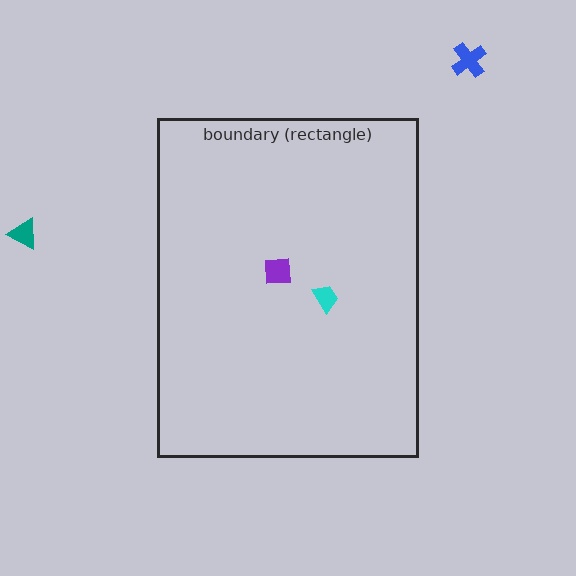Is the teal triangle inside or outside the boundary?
Outside.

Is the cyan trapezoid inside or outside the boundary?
Inside.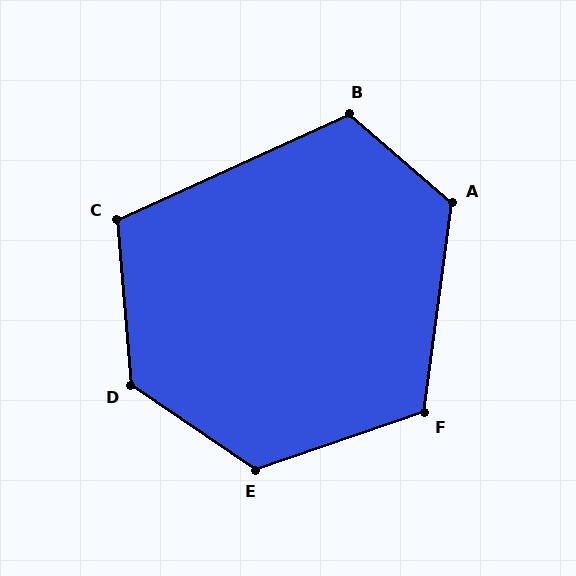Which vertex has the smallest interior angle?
C, at approximately 109 degrees.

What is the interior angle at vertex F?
Approximately 116 degrees (obtuse).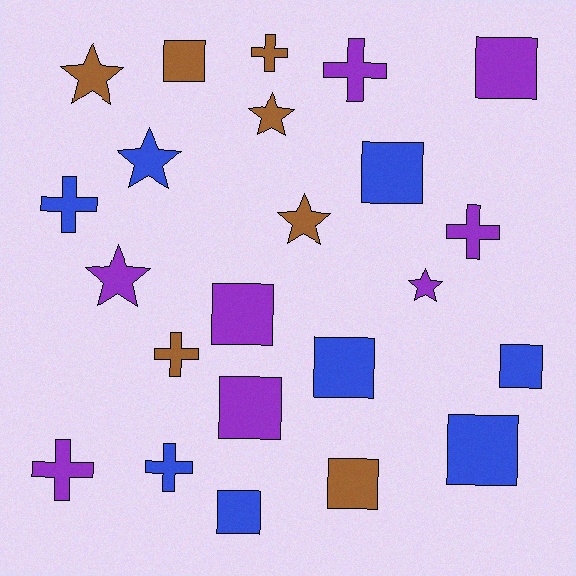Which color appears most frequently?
Blue, with 8 objects.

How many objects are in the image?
There are 23 objects.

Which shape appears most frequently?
Square, with 10 objects.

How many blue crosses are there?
There are 2 blue crosses.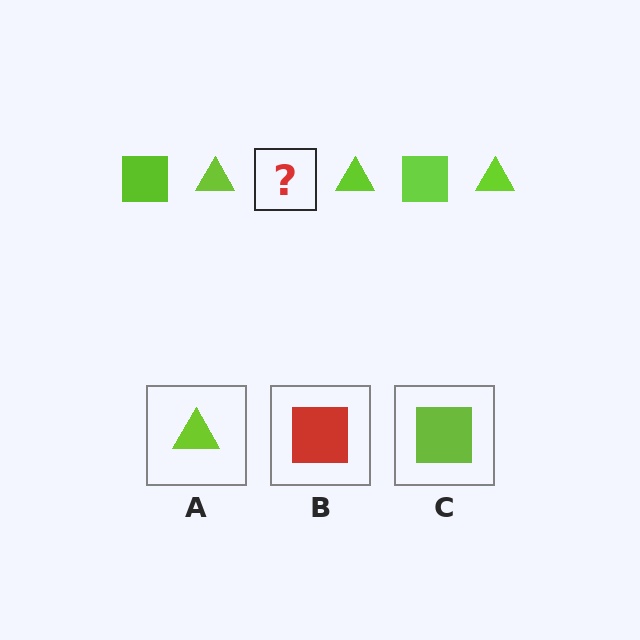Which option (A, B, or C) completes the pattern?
C.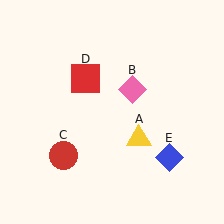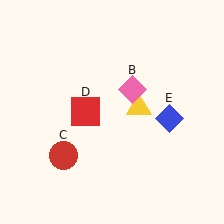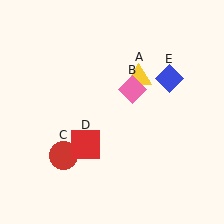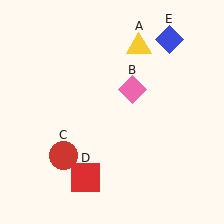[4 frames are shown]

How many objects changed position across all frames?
3 objects changed position: yellow triangle (object A), red square (object D), blue diamond (object E).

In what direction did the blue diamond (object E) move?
The blue diamond (object E) moved up.